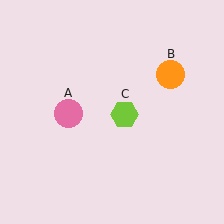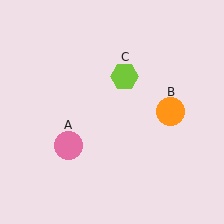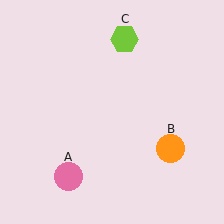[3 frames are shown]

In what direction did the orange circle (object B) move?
The orange circle (object B) moved down.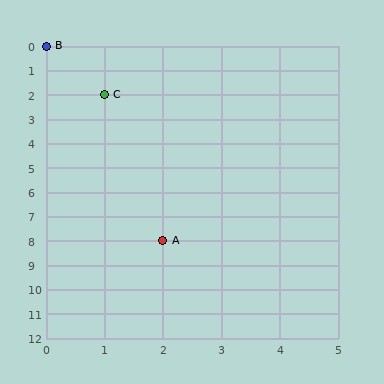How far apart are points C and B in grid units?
Points C and B are 1 column and 2 rows apart (about 2.2 grid units diagonally).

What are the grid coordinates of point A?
Point A is at grid coordinates (2, 8).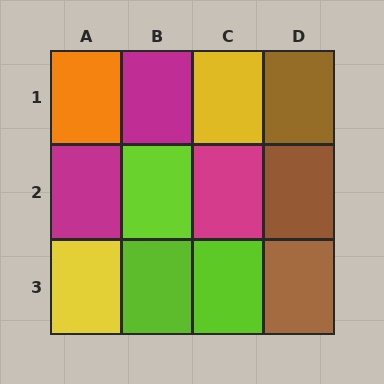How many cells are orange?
1 cell is orange.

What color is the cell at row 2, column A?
Magenta.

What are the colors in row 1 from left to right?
Orange, magenta, yellow, brown.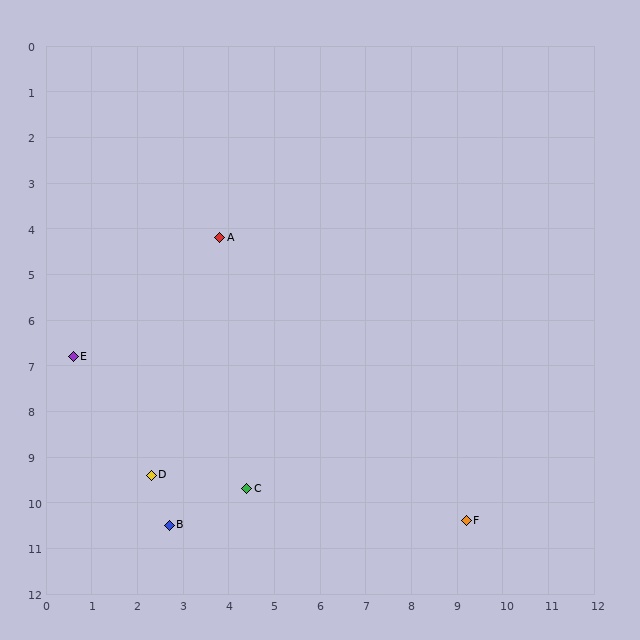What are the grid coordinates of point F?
Point F is at approximately (9.2, 10.4).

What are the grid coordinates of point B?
Point B is at approximately (2.7, 10.5).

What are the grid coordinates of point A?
Point A is at approximately (3.8, 4.2).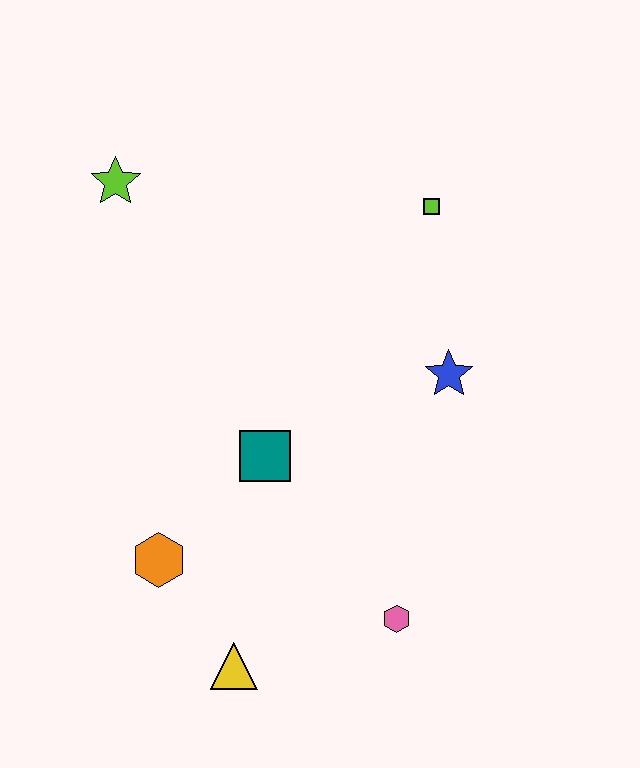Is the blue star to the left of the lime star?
No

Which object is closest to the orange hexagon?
The yellow triangle is closest to the orange hexagon.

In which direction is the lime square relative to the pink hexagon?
The lime square is above the pink hexagon.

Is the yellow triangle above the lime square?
No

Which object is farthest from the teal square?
The lime star is farthest from the teal square.